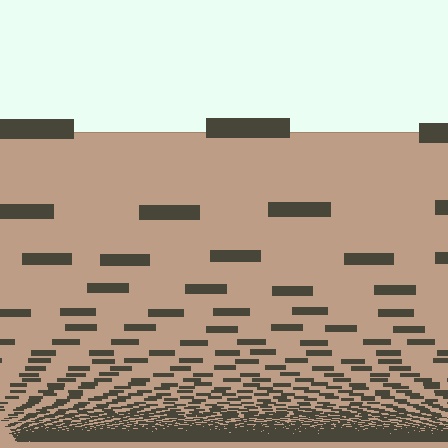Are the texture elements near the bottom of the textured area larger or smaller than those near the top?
Smaller. The gradient is inverted — elements near the bottom are smaller and denser.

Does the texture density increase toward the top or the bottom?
Density increases toward the bottom.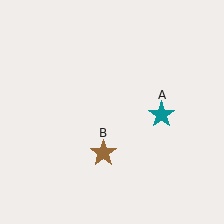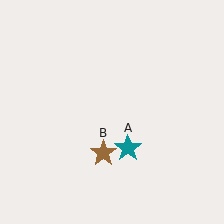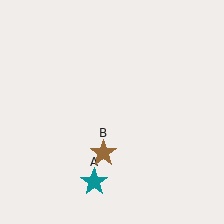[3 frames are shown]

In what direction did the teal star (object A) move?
The teal star (object A) moved down and to the left.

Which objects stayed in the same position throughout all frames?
Brown star (object B) remained stationary.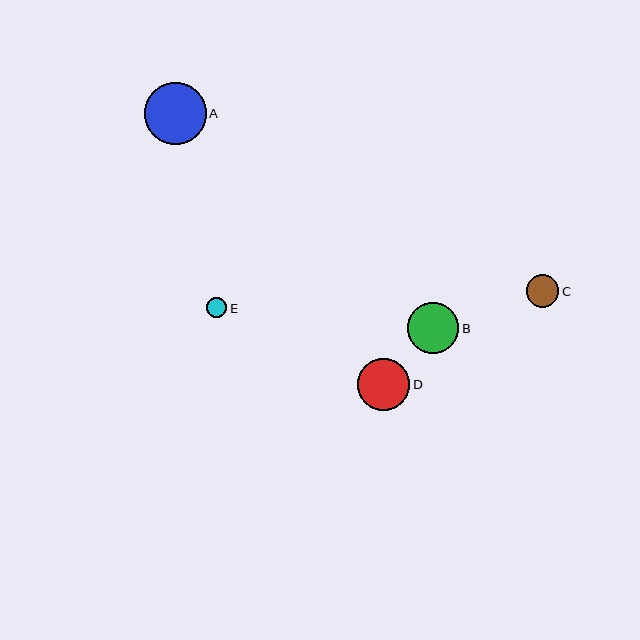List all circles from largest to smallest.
From largest to smallest: A, D, B, C, E.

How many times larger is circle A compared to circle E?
Circle A is approximately 3.1 times the size of circle E.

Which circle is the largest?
Circle A is the largest with a size of approximately 62 pixels.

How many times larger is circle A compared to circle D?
Circle A is approximately 1.2 times the size of circle D.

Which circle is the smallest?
Circle E is the smallest with a size of approximately 20 pixels.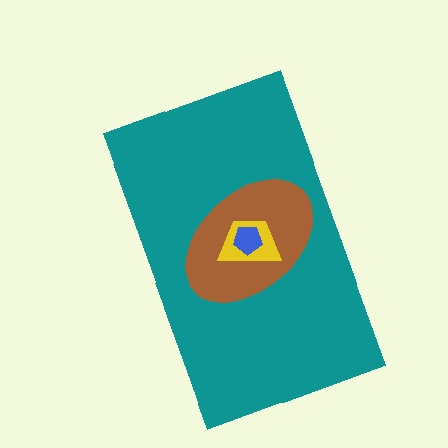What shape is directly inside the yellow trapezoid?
The blue pentagon.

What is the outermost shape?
The teal rectangle.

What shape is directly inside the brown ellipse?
The yellow trapezoid.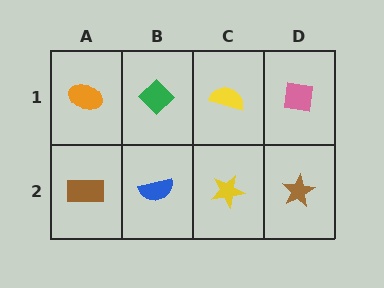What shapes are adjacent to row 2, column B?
A green diamond (row 1, column B), a brown rectangle (row 2, column A), a yellow star (row 2, column C).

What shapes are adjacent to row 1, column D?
A brown star (row 2, column D), a yellow semicircle (row 1, column C).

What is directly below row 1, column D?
A brown star.